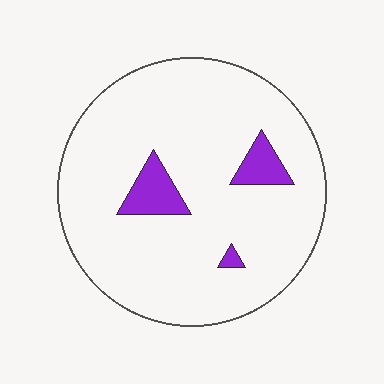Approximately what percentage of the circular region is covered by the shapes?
Approximately 10%.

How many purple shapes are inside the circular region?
3.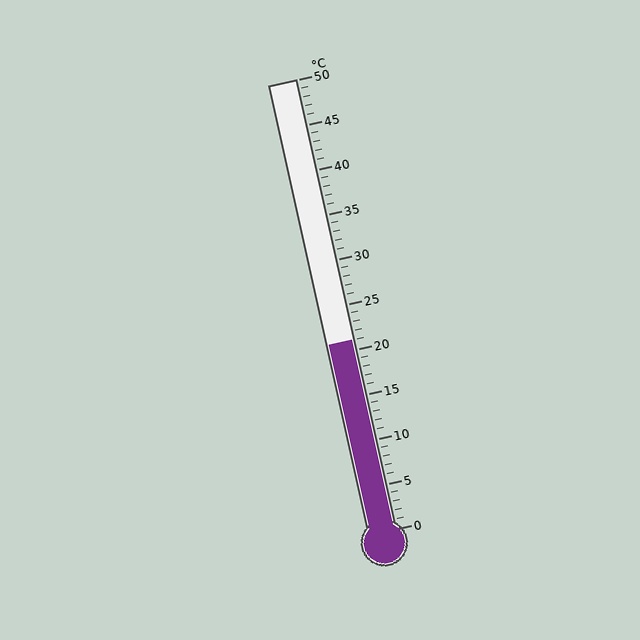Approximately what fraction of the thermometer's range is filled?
The thermometer is filled to approximately 40% of its range.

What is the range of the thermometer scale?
The thermometer scale ranges from 0°C to 50°C.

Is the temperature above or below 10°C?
The temperature is above 10°C.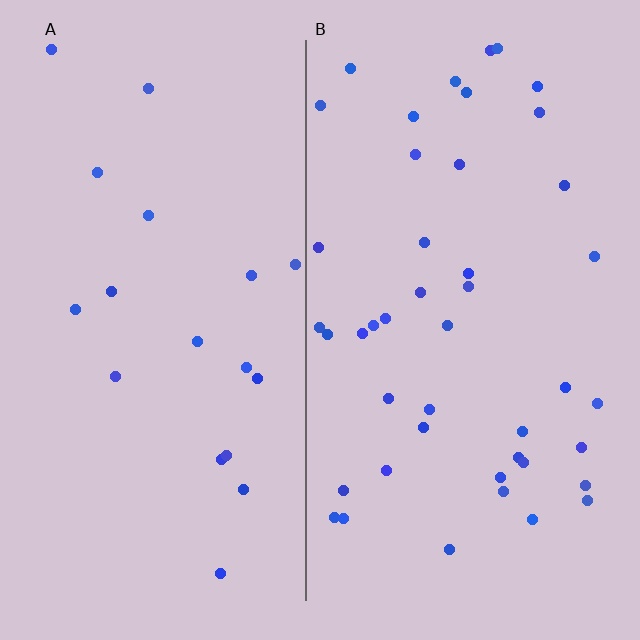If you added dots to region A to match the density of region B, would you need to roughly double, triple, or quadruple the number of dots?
Approximately double.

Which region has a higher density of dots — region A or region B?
B (the right).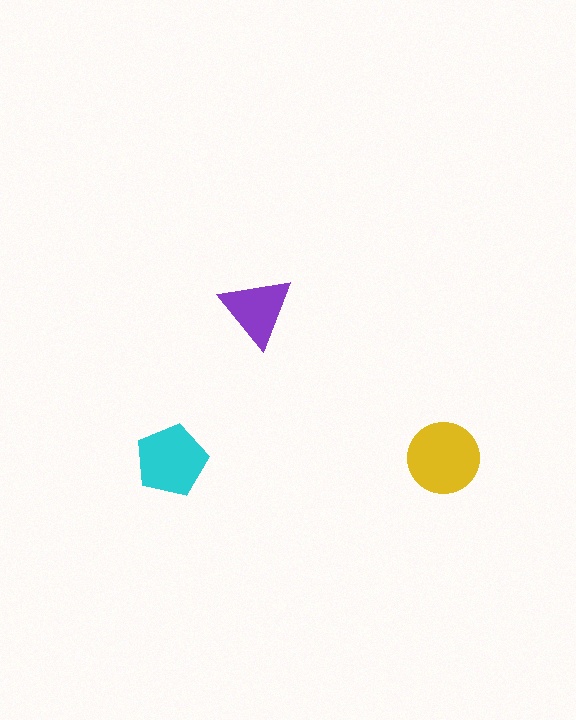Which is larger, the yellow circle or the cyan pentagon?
The yellow circle.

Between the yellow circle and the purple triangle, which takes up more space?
The yellow circle.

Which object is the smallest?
The purple triangle.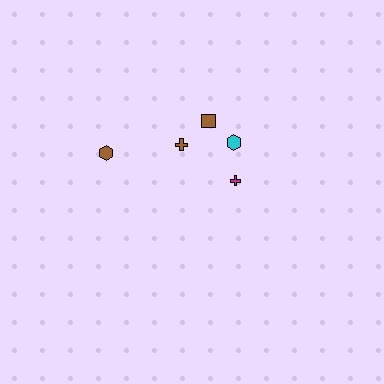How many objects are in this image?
There are 5 objects.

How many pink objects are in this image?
There are no pink objects.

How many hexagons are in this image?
There are 2 hexagons.